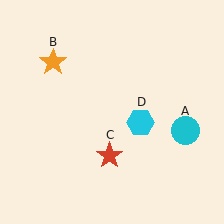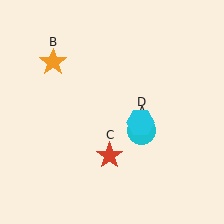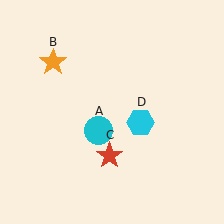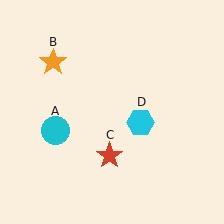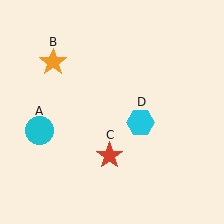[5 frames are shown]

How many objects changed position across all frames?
1 object changed position: cyan circle (object A).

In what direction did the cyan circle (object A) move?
The cyan circle (object A) moved left.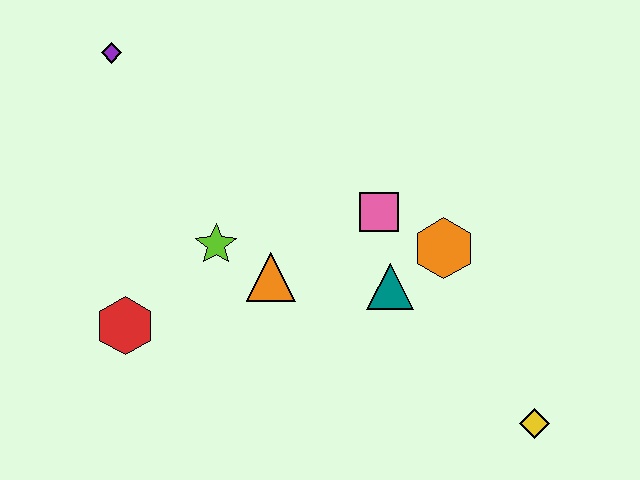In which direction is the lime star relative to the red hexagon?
The lime star is to the right of the red hexagon.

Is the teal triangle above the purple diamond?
No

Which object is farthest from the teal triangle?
The purple diamond is farthest from the teal triangle.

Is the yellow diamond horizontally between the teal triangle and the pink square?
No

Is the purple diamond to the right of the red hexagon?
No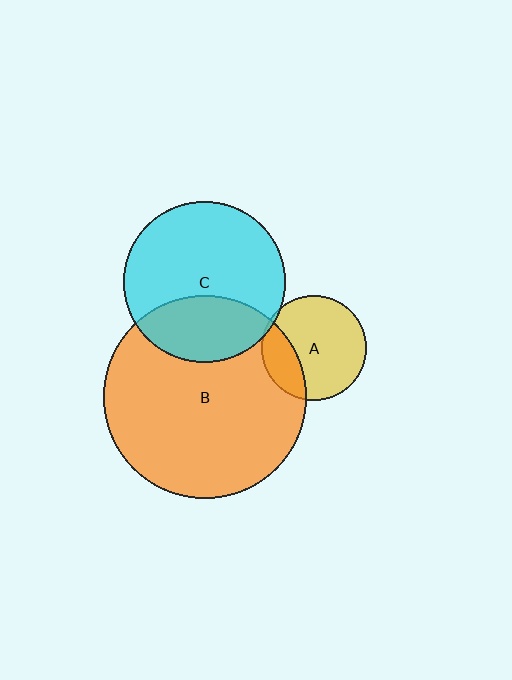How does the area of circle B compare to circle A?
Approximately 3.8 times.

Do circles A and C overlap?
Yes.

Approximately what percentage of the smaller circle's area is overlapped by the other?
Approximately 5%.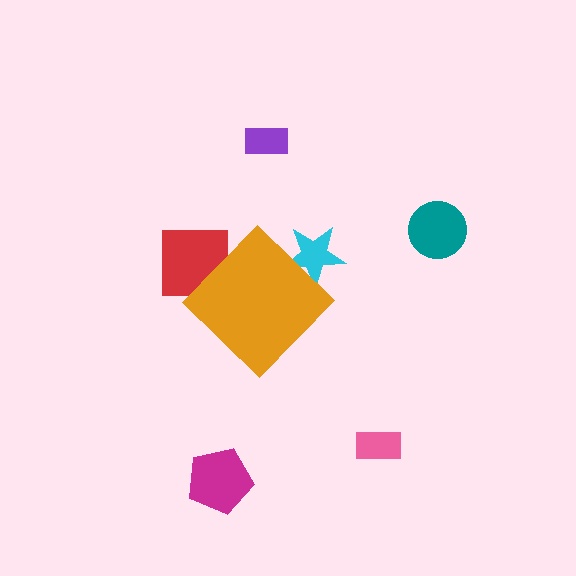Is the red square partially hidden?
Yes, the red square is partially hidden behind the orange diamond.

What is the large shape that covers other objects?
An orange diamond.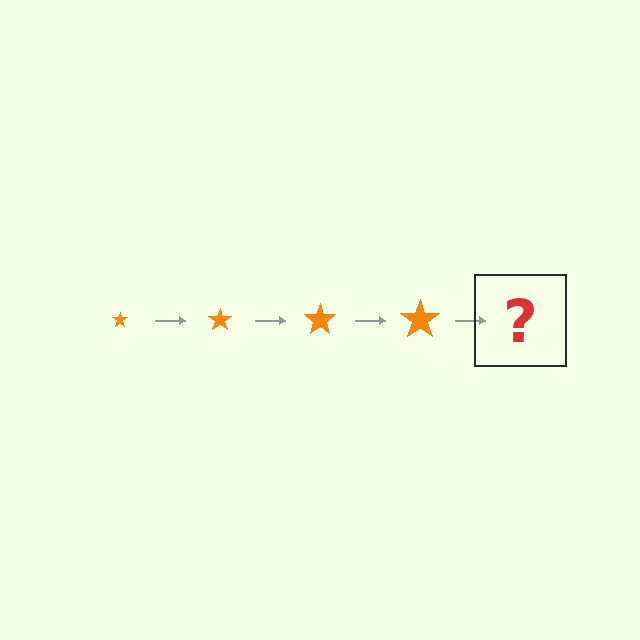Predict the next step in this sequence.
The next step is an orange star, larger than the previous one.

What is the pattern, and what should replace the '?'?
The pattern is that the star gets progressively larger each step. The '?' should be an orange star, larger than the previous one.